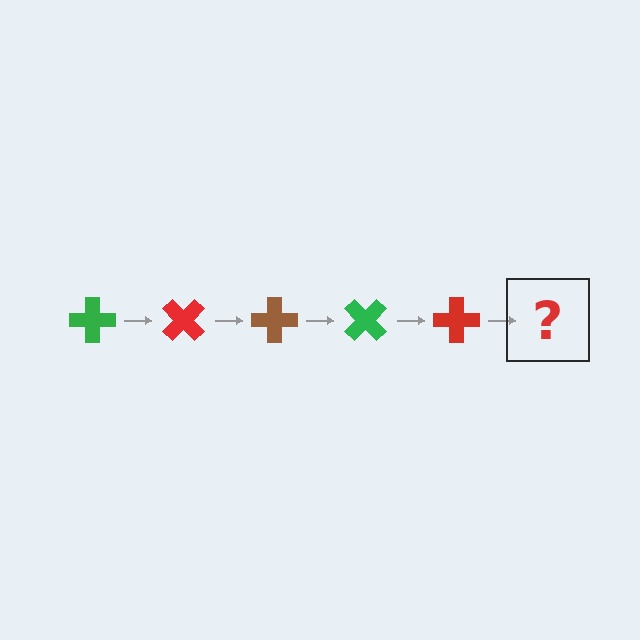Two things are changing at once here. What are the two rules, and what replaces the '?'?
The two rules are that it rotates 45 degrees each step and the color cycles through green, red, and brown. The '?' should be a brown cross, rotated 225 degrees from the start.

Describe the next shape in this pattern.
It should be a brown cross, rotated 225 degrees from the start.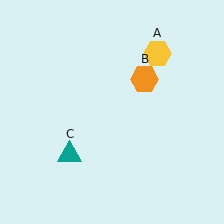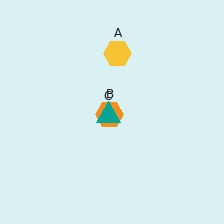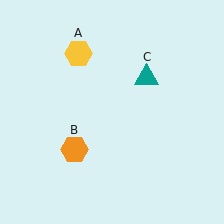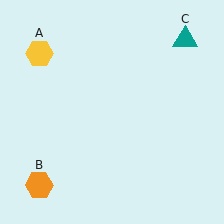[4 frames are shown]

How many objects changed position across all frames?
3 objects changed position: yellow hexagon (object A), orange hexagon (object B), teal triangle (object C).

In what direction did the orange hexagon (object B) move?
The orange hexagon (object B) moved down and to the left.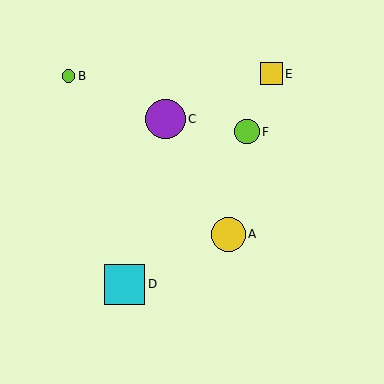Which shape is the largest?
The cyan square (labeled D) is the largest.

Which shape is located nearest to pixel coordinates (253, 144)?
The lime circle (labeled F) at (247, 132) is nearest to that location.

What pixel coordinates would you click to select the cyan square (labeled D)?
Click at (124, 284) to select the cyan square D.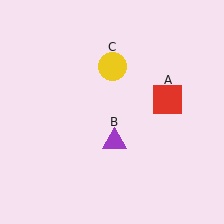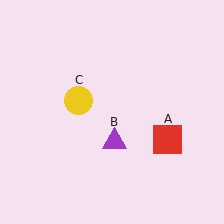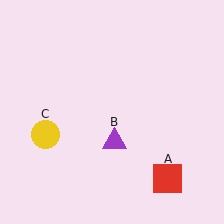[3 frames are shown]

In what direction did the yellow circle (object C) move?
The yellow circle (object C) moved down and to the left.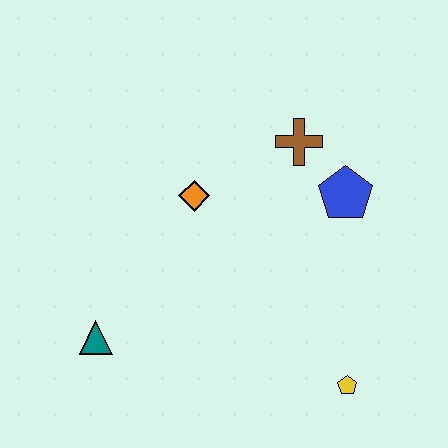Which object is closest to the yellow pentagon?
The blue pentagon is closest to the yellow pentagon.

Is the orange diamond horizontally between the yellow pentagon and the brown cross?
No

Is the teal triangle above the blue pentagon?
No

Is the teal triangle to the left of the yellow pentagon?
Yes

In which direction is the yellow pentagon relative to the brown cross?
The yellow pentagon is below the brown cross.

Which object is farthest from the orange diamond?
The yellow pentagon is farthest from the orange diamond.